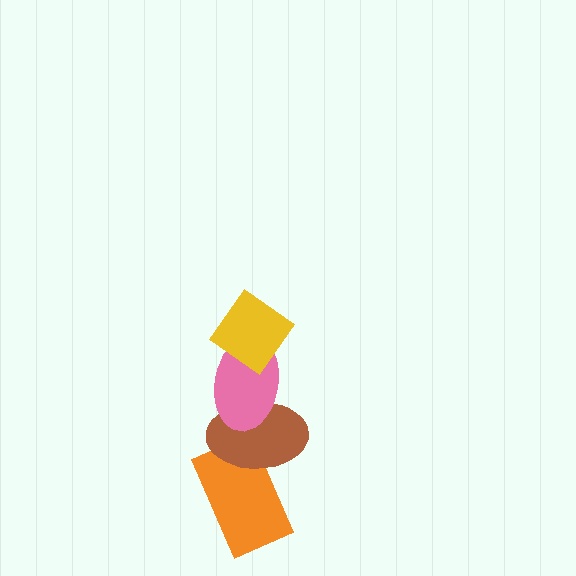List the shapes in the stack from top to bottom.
From top to bottom: the yellow diamond, the pink ellipse, the brown ellipse, the orange rectangle.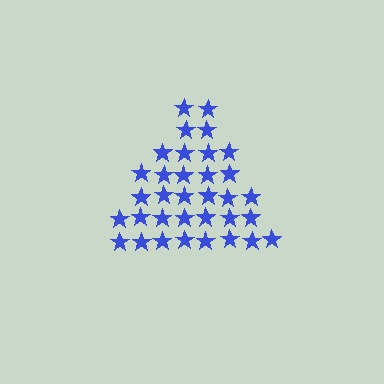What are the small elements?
The small elements are stars.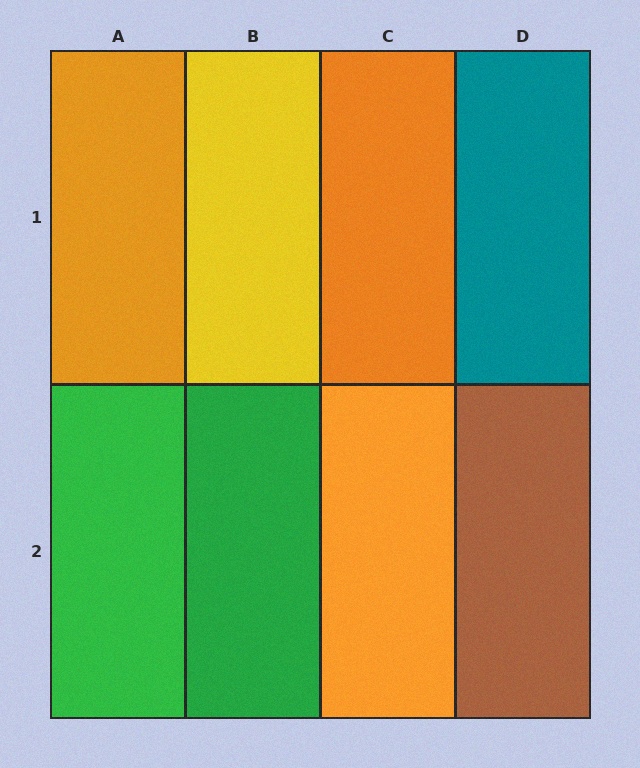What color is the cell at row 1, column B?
Yellow.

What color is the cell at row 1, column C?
Orange.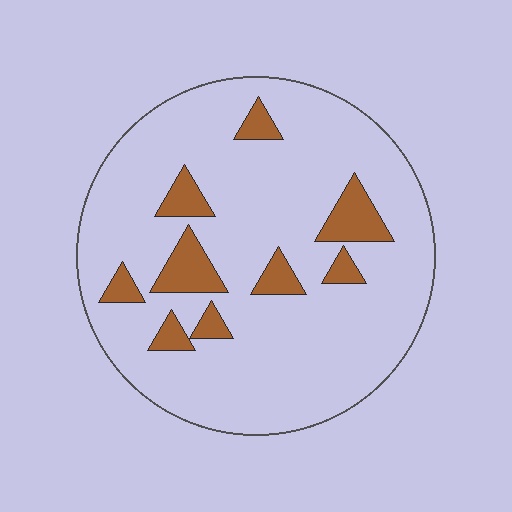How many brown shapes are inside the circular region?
9.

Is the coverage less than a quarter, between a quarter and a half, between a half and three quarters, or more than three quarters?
Less than a quarter.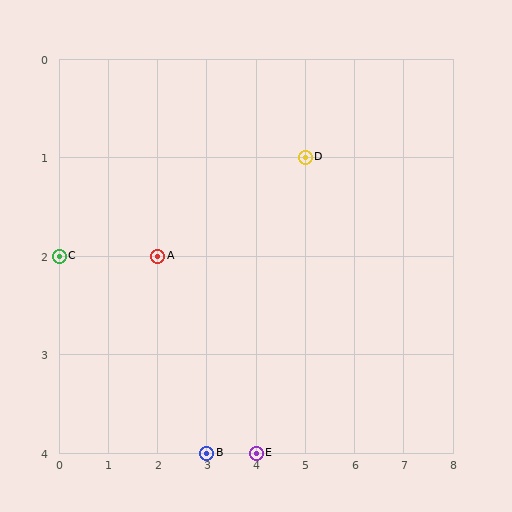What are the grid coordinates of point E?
Point E is at grid coordinates (4, 4).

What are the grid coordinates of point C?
Point C is at grid coordinates (0, 2).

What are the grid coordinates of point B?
Point B is at grid coordinates (3, 4).